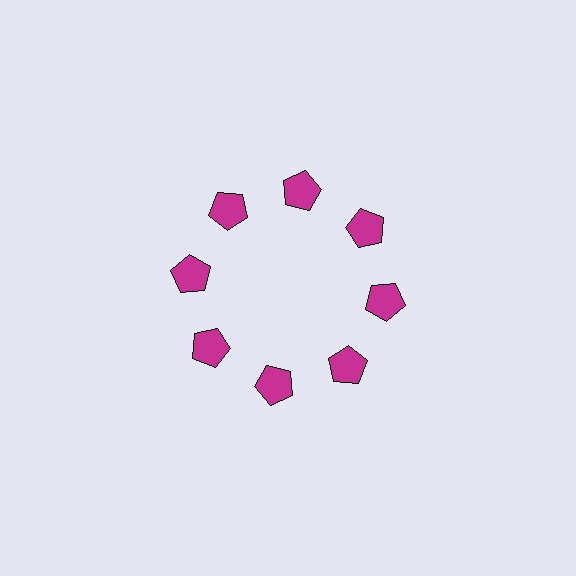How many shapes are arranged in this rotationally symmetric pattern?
There are 8 shapes, arranged in 8 groups of 1.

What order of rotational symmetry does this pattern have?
This pattern has 8-fold rotational symmetry.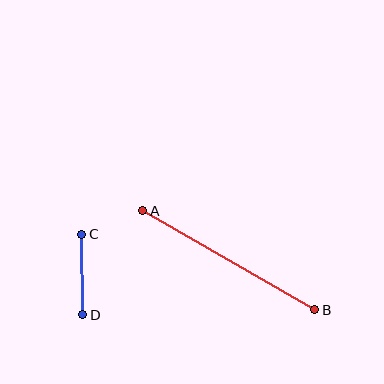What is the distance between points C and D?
The distance is approximately 80 pixels.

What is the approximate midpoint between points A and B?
The midpoint is at approximately (229, 260) pixels.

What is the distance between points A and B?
The distance is approximately 199 pixels.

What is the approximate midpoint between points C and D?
The midpoint is at approximately (82, 275) pixels.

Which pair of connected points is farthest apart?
Points A and B are farthest apart.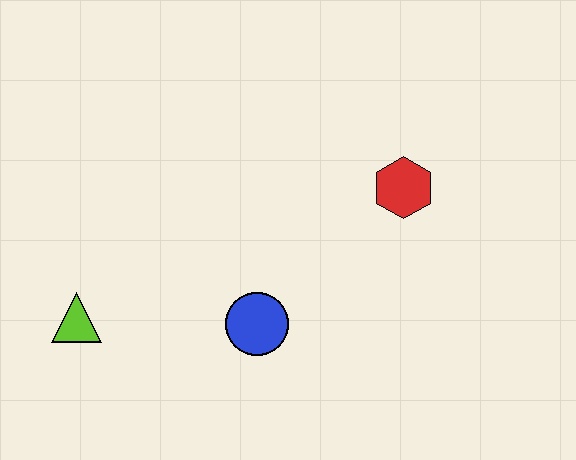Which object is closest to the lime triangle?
The blue circle is closest to the lime triangle.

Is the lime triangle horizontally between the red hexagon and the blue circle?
No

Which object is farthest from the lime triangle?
The red hexagon is farthest from the lime triangle.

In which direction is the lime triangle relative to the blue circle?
The lime triangle is to the left of the blue circle.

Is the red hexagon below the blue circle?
No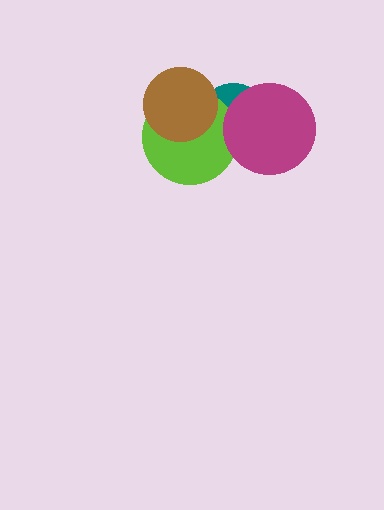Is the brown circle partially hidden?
No, no other shape covers it.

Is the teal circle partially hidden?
Yes, it is partially covered by another shape.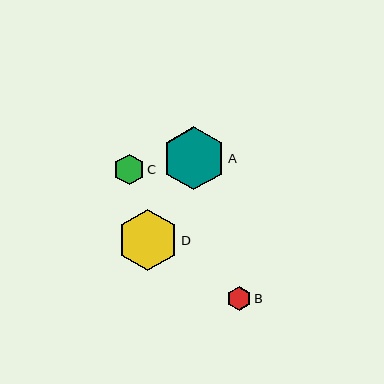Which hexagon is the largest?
Hexagon A is the largest with a size of approximately 63 pixels.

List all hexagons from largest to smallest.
From largest to smallest: A, D, C, B.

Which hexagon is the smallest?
Hexagon B is the smallest with a size of approximately 24 pixels.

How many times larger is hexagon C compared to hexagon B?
Hexagon C is approximately 1.3 times the size of hexagon B.